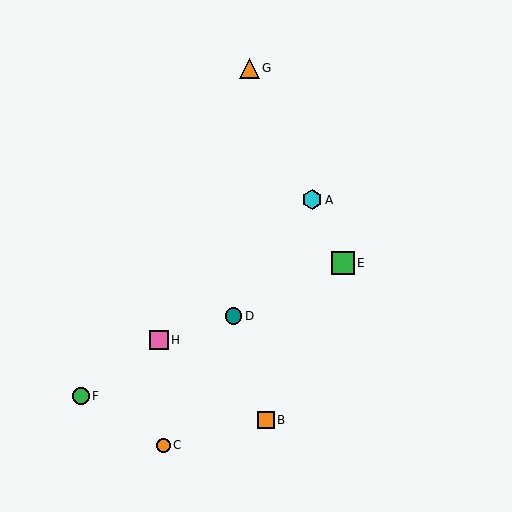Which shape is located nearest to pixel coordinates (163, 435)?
The orange circle (labeled C) at (163, 446) is nearest to that location.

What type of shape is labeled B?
Shape B is an orange square.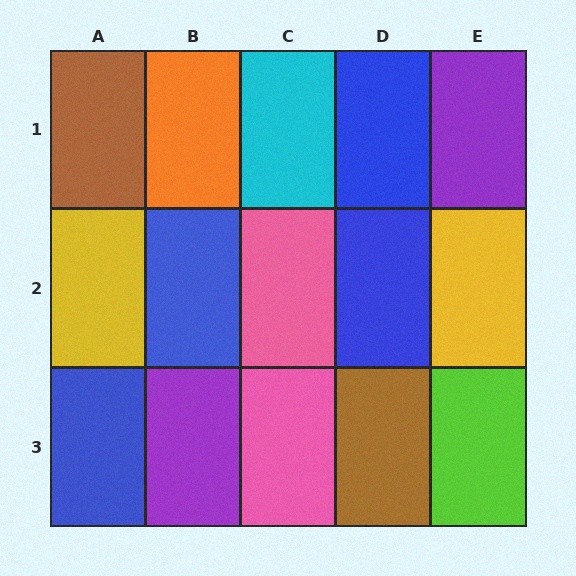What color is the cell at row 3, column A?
Blue.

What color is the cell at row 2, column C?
Pink.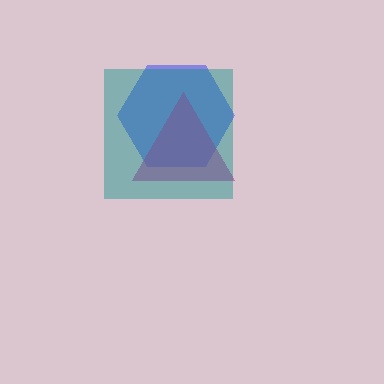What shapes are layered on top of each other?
The layered shapes are: a blue hexagon, a magenta triangle, a teal square.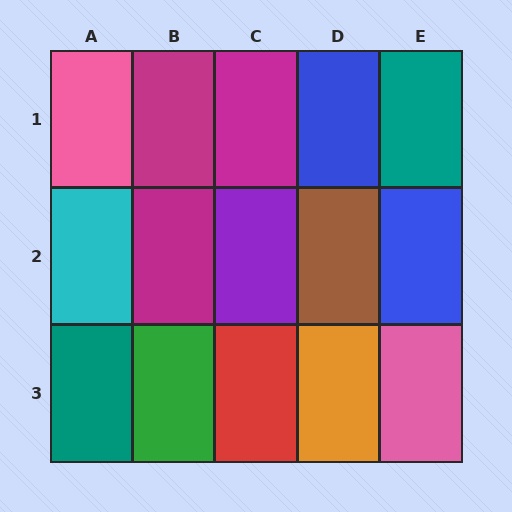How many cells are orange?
1 cell is orange.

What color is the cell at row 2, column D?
Brown.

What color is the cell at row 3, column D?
Orange.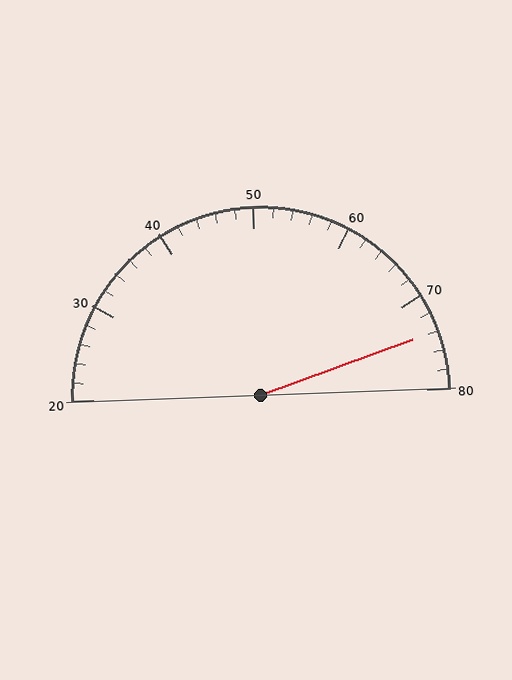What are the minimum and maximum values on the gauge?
The gauge ranges from 20 to 80.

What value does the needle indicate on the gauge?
The needle indicates approximately 74.